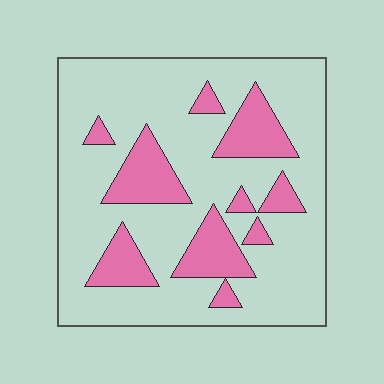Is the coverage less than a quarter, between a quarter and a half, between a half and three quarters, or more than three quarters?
Less than a quarter.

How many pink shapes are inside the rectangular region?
10.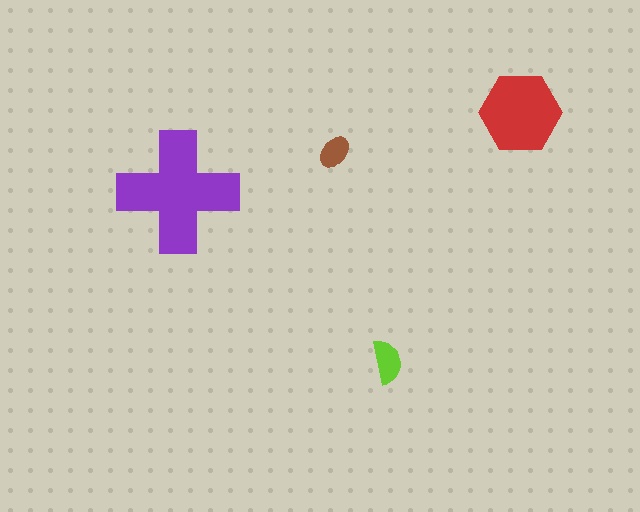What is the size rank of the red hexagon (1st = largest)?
2nd.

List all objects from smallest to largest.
The brown ellipse, the lime semicircle, the red hexagon, the purple cross.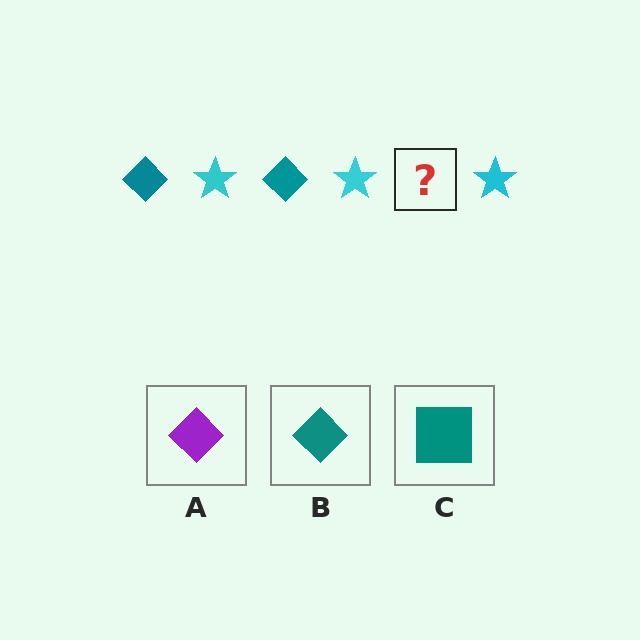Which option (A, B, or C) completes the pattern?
B.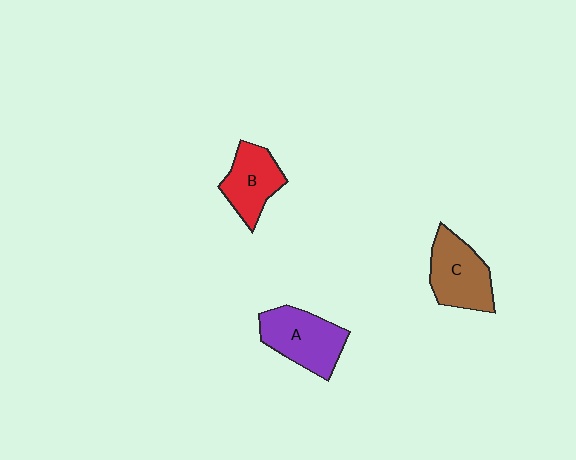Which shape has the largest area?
Shape A (purple).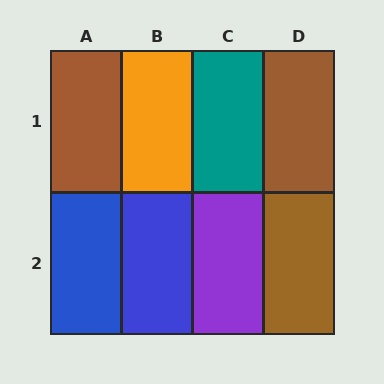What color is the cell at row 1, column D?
Brown.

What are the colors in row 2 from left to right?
Blue, blue, purple, brown.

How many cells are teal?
1 cell is teal.